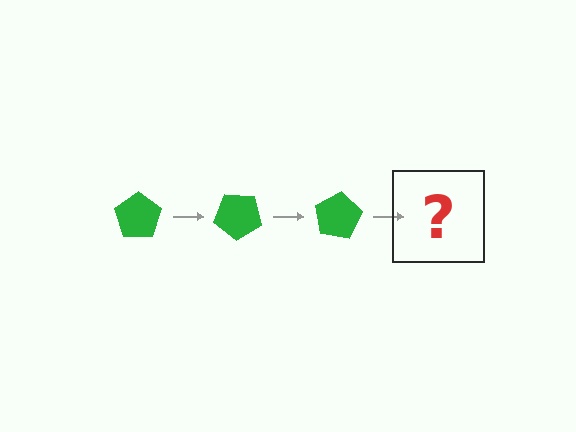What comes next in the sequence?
The next element should be a green pentagon rotated 120 degrees.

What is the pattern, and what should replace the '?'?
The pattern is that the pentagon rotates 40 degrees each step. The '?' should be a green pentagon rotated 120 degrees.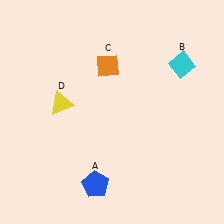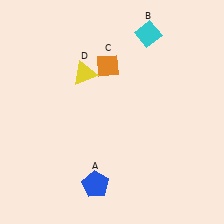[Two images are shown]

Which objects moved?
The objects that moved are: the cyan diamond (B), the yellow triangle (D).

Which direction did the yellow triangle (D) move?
The yellow triangle (D) moved up.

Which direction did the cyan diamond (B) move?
The cyan diamond (B) moved left.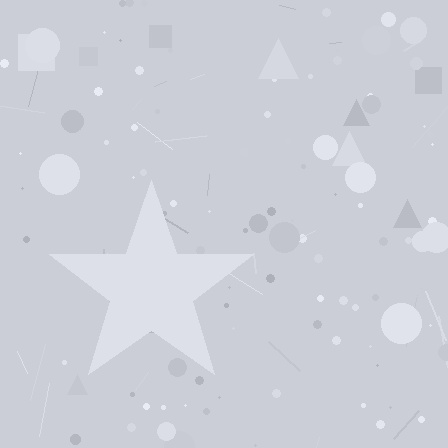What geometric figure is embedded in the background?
A star is embedded in the background.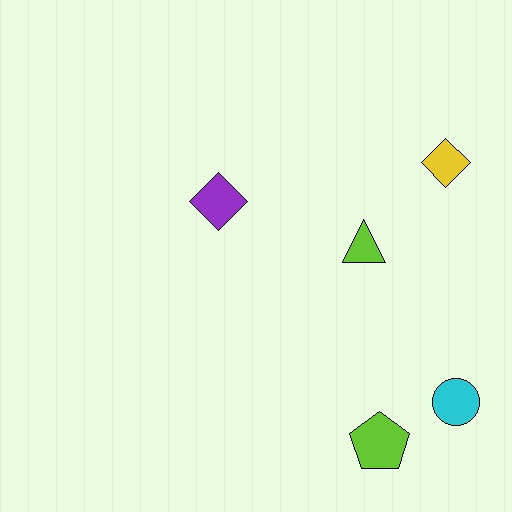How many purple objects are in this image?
There is 1 purple object.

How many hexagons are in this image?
There are no hexagons.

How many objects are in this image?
There are 5 objects.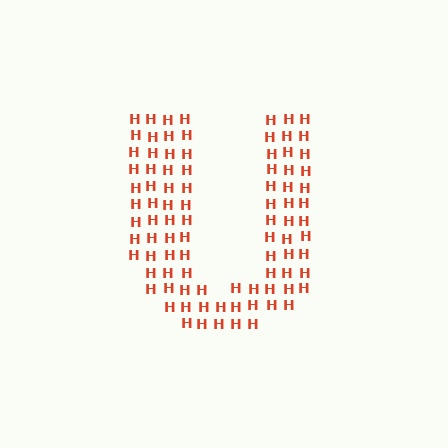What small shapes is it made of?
It is made of small letter H's.